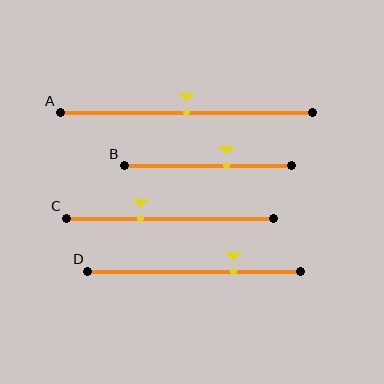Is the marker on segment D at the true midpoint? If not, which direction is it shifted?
No, the marker on segment D is shifted to the right by about 18% of the segment length.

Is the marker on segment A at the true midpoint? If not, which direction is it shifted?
Yes, the marker on segment A is at the true midpoint.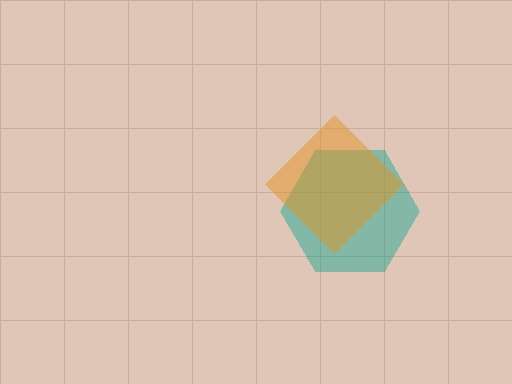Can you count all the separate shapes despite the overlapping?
Yes, there are 2 separate shapes.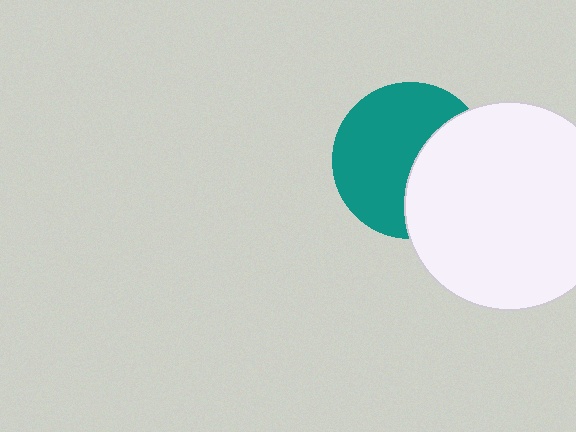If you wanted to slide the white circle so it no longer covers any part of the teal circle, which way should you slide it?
Slide it right — that is the most direct way to separate the two shapes.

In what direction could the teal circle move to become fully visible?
The teal circle could move left. That would shift it out from behind the white circle entirely.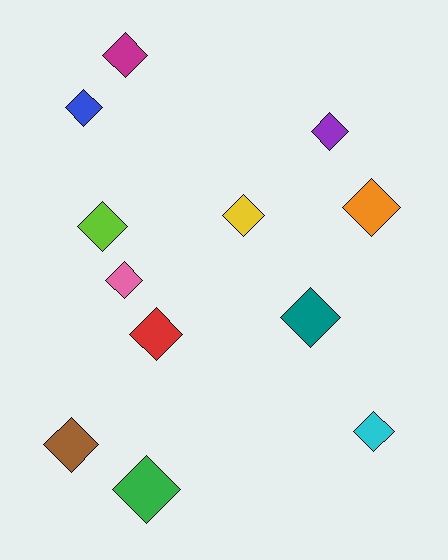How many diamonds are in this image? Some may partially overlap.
There are 12 diamonds.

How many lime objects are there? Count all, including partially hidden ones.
There is 1 lime object.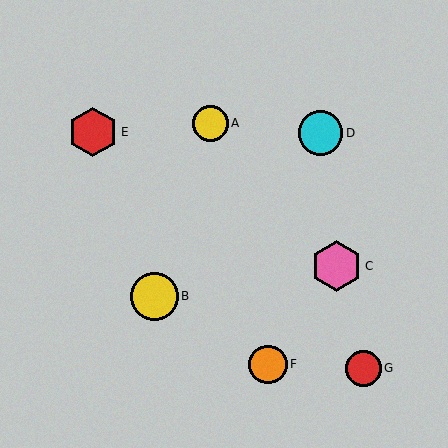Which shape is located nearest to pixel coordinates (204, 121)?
The yellow circle (labeled A) at (210, 123) is nearest to that location.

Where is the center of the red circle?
The center of the red circle is at (363, 368).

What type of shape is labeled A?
Shape A is a yellow circle.